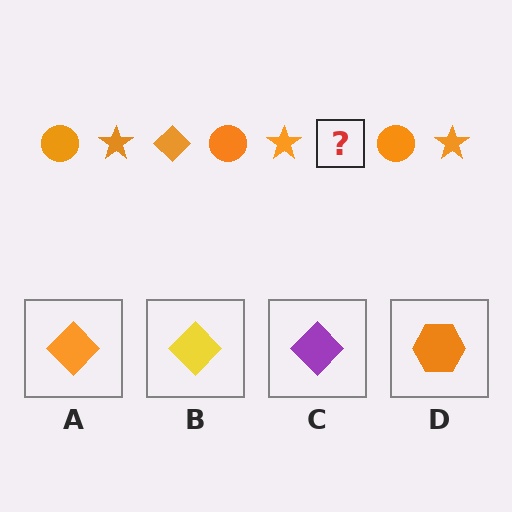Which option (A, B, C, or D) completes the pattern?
A.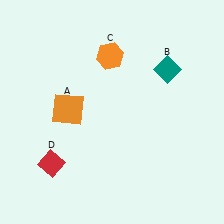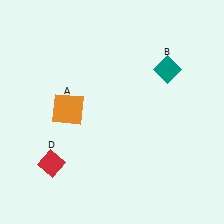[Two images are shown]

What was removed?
The orange hexagon (C) was removed in Image 2.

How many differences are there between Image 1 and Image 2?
There is 1 difference between the two images.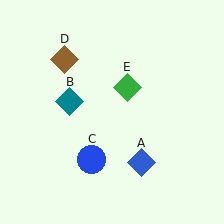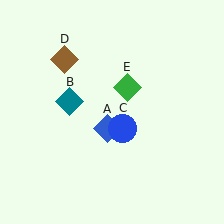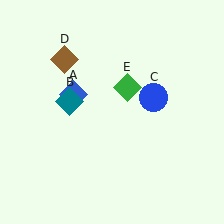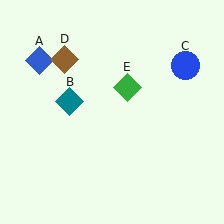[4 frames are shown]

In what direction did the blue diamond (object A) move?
The blue diamond (object A) moved up and to the left.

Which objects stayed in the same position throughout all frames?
Teal diamond (object B) and brown diamond (object D) and green diamond (object E) remained stationary.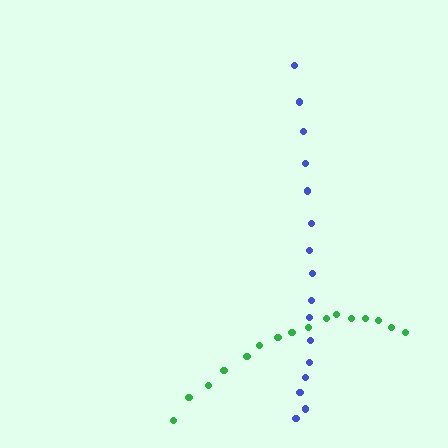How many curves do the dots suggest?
There are 2 distinct paths.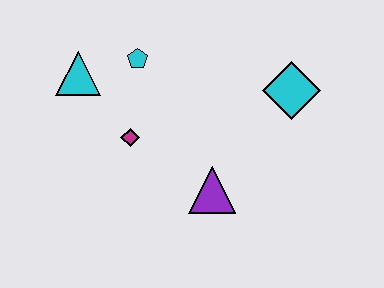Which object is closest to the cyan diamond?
The purple triangle is closest to the cyan diamond.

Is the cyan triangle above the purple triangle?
Yes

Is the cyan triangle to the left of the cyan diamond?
Yes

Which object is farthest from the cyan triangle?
The cyan diamond is farthest from the cyan triangle.